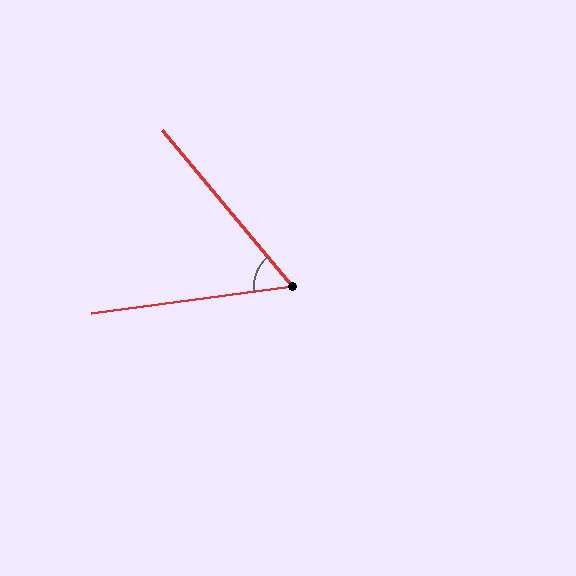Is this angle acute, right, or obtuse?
It is acute.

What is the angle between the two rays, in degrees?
Approximately 58 degrees.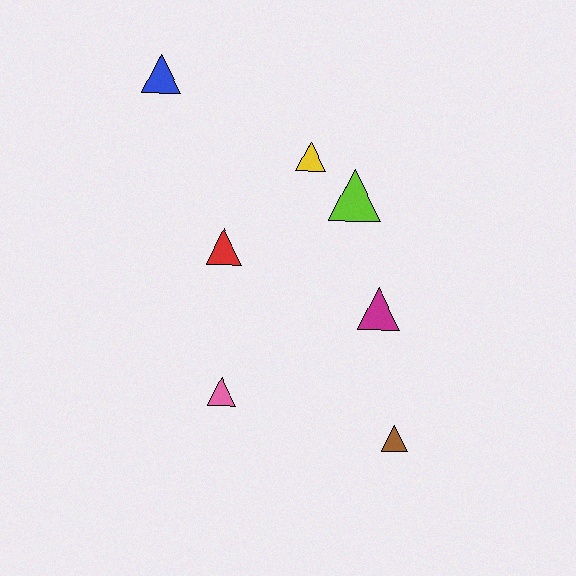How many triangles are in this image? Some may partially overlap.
There are 7 triangles.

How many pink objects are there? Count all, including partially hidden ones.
There is 1 pink object.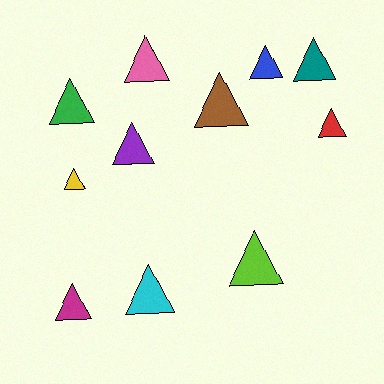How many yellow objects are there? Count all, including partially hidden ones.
There is 1 yellow object.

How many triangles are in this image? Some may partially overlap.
There are 11 triangles.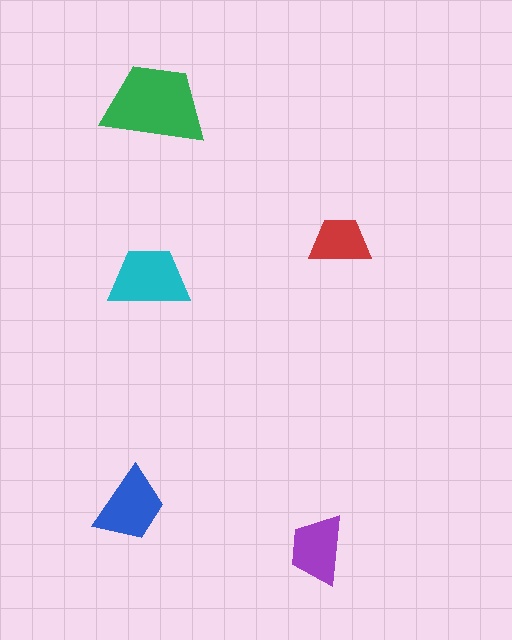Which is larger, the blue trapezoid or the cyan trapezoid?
The cyan one.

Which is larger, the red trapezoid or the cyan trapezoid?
The cyan one.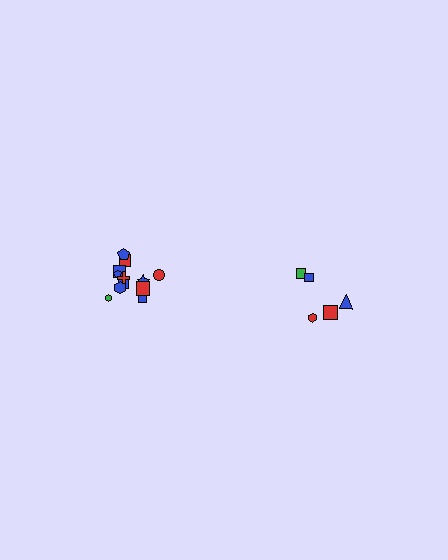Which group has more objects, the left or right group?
The left group.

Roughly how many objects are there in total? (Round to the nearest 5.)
Roughly 15 objects in total.